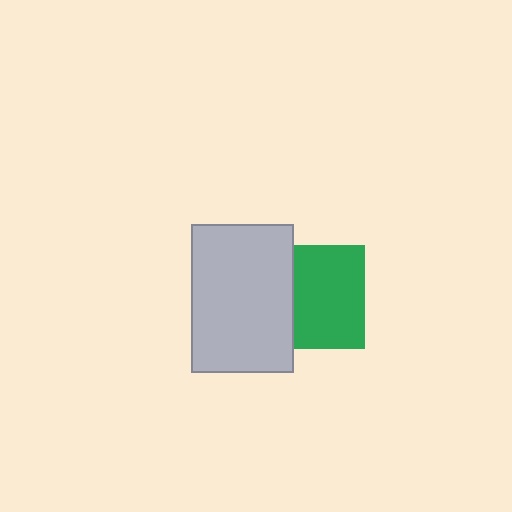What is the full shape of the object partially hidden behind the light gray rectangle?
The partially hidden object is a green square.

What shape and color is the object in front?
The object in front is a light gray rectangle.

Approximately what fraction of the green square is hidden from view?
Roughly 31% of the green square is hidden behind the light gray rectangle.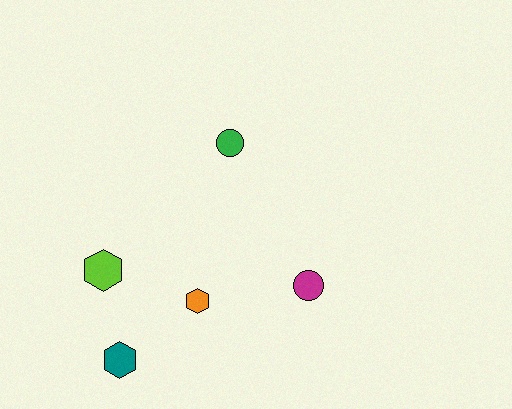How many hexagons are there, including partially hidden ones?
There are 3 hexagons.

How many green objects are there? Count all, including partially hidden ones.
There is 1 green object.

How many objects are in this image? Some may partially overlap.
There are 5 objects.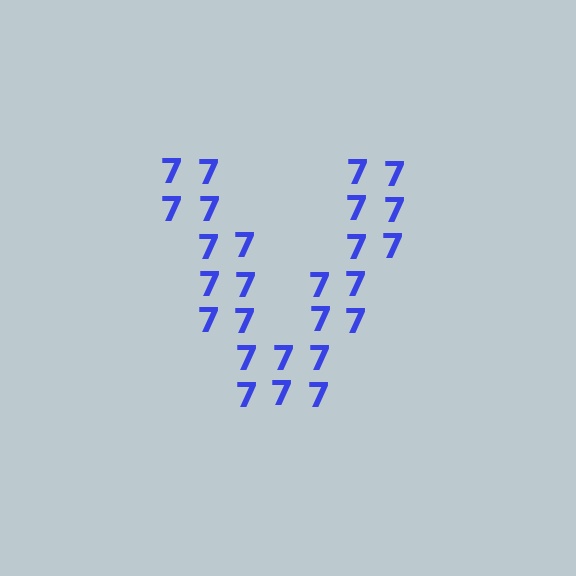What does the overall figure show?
The overall figure shows the letter V.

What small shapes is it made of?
It is made of small digit 7's.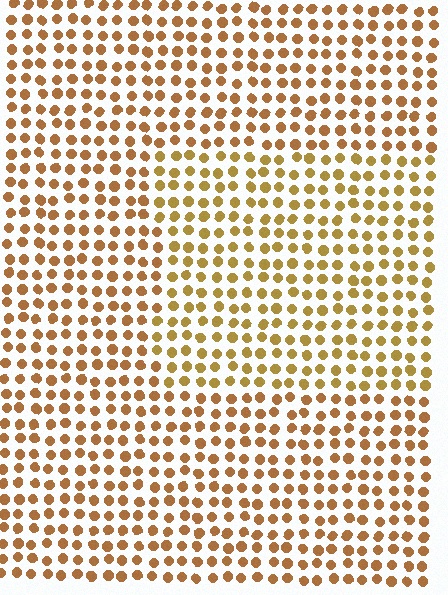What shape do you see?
I see a rectangle.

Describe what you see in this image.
The image is filled with small brown elements in a uniform arrangement. A rectangle-shaped region is visible where the elements are tinted to a slightly different hue, forming a subtle color boundary.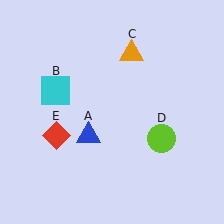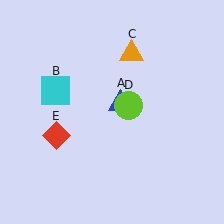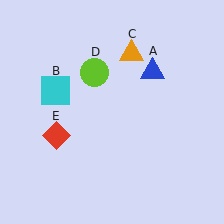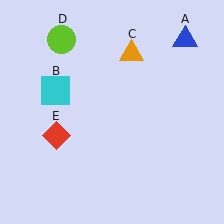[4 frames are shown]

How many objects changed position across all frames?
2 objects changed position: blue triangle (object A), lime circle (object D).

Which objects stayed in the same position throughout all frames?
Cyan square (object B) and orange triangle (object C) and red diamond (object E) remained stationary.